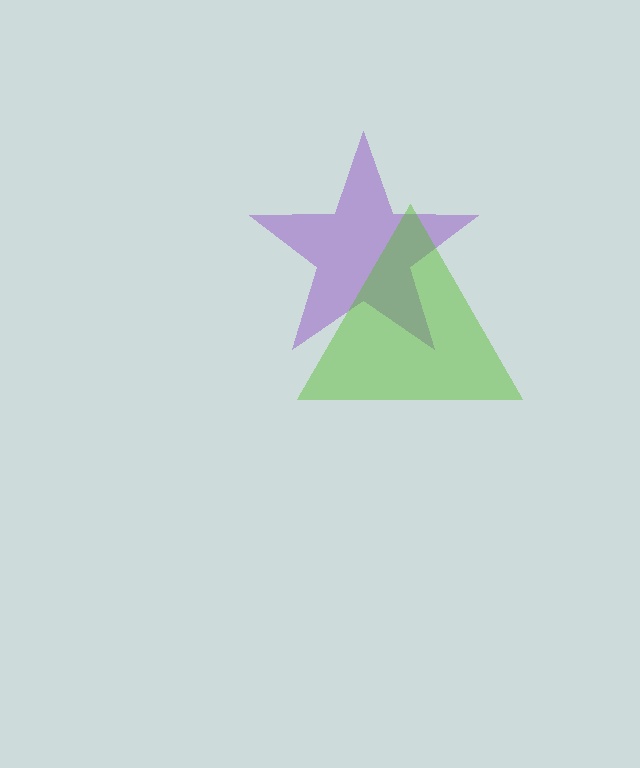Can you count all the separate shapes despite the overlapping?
Yes, there are 2 separate shapes.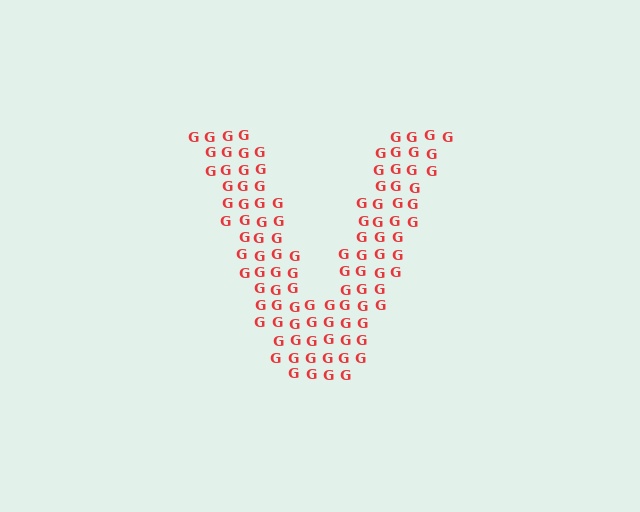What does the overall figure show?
The overall figure shows the letter V.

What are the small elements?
The small elements are letter G's.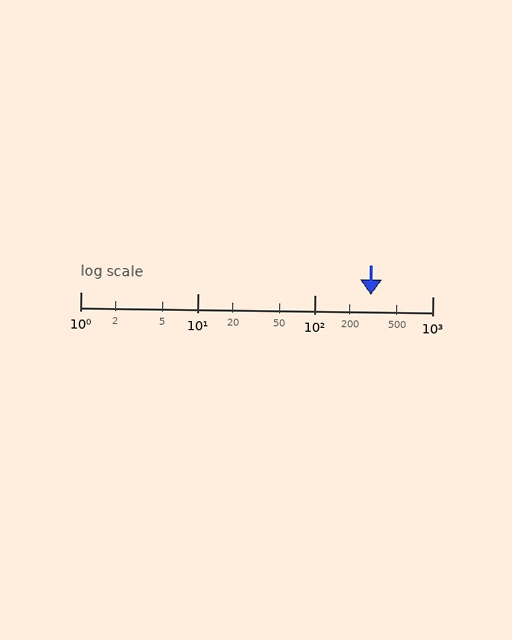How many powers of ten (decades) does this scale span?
The scale spans 3 decades, from 1 to 1000.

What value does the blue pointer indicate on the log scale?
The pointer indicates approximately 300.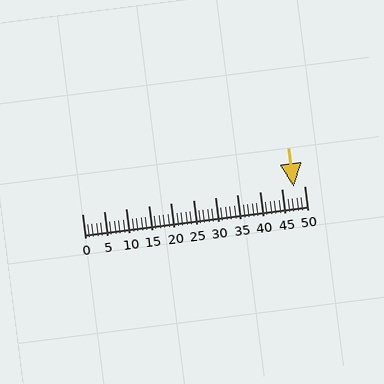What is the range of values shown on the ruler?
The ruler shows values from 0 to 50.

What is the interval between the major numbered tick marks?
The major tick marks are spaced 5 units apart.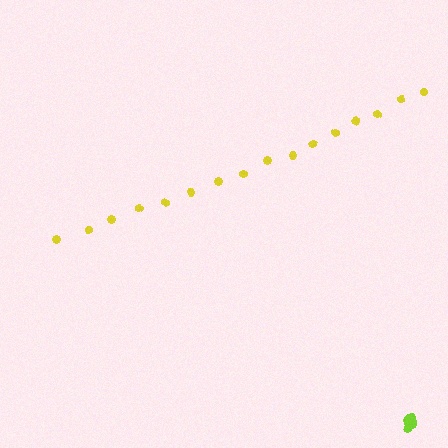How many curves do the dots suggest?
There are 2 distinct paths.